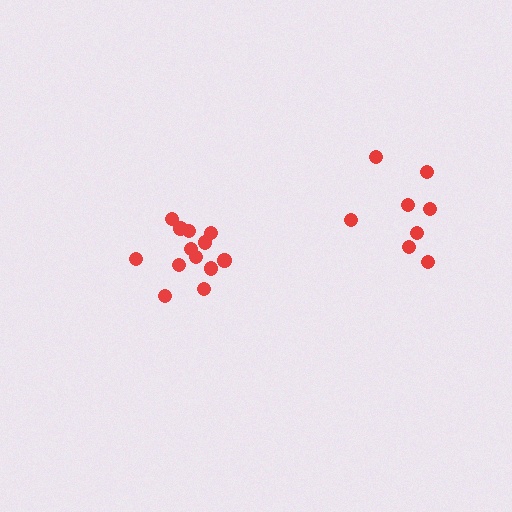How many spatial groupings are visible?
There are 2 spatial groupings.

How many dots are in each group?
Group 1: 13 dots, Group 2: 8 dots (21 total).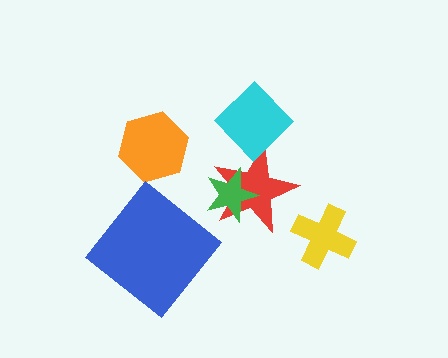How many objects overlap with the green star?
1 object overlaps with the green star.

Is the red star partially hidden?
Yes, it is partially covered by another shape.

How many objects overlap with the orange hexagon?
0 objects overlap with the orange hexagon.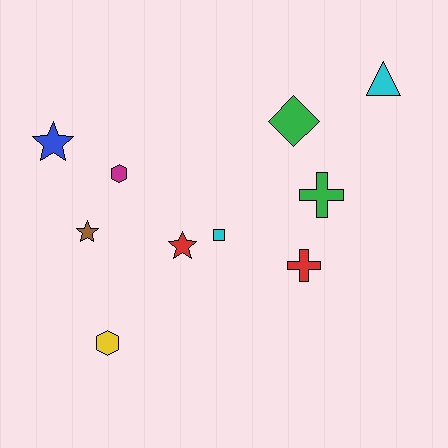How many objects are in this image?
There are 10 objects.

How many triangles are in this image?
There is 1 triangle.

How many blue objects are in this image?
There is 1 blue object.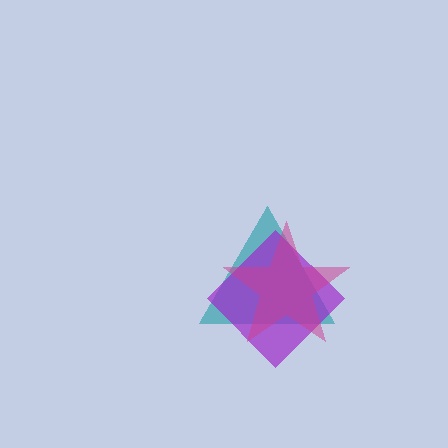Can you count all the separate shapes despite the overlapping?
Yes, there are 3 separate shapes.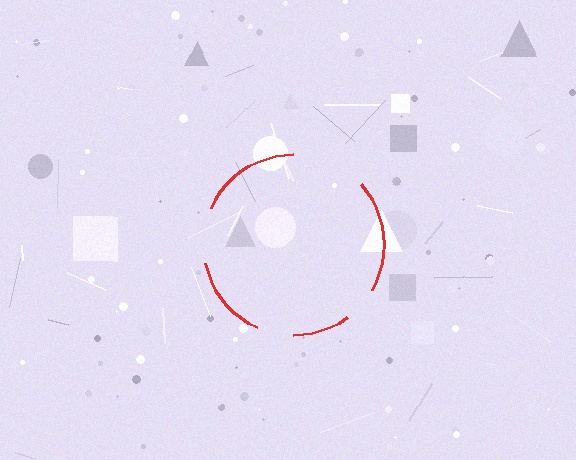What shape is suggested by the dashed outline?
The dashed outline suggests a circle.